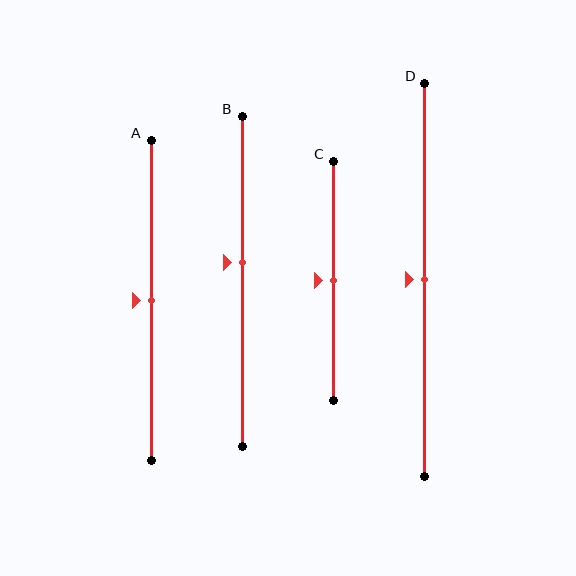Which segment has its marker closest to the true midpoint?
Segment A has its marker closest to the true midpoint.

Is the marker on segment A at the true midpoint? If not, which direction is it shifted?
Yes, the marker on segment A is at the true midpoint.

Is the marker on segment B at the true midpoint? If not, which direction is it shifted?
No, the marker on segment B is shifted upward by about 6% of the segment length.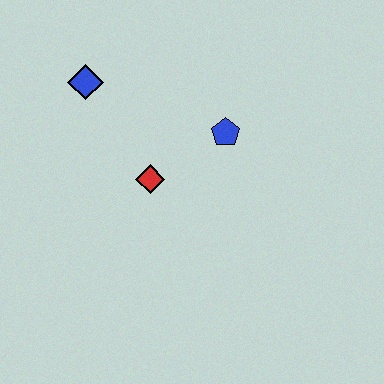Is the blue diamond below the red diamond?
No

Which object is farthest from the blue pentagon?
The blue diamond is farthest from the blue pentagon.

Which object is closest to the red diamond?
The blue pentagon is closest to the red diamond.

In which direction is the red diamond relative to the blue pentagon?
The red diamond is to the left of the blue pentagon.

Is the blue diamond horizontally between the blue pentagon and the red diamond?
No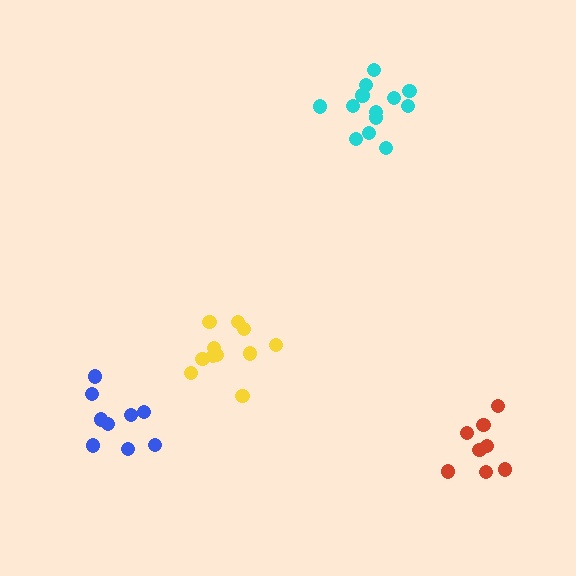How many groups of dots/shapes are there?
There are 4 groups.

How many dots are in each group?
Group 1: 13 dots, Group 2: 11 dots, Group 3: 8 dots, Group 4: 9 dots (41 total).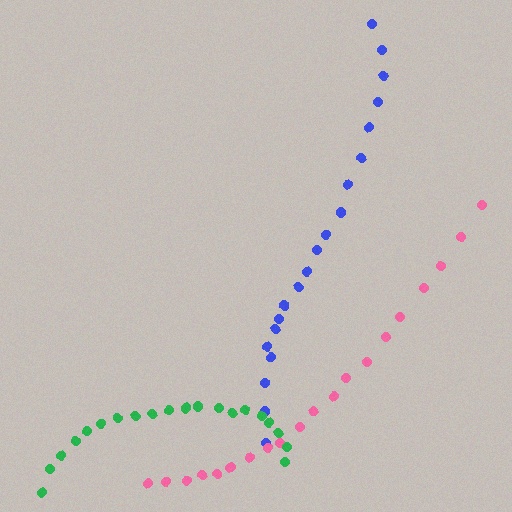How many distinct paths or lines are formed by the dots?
There are 3 distinct paths.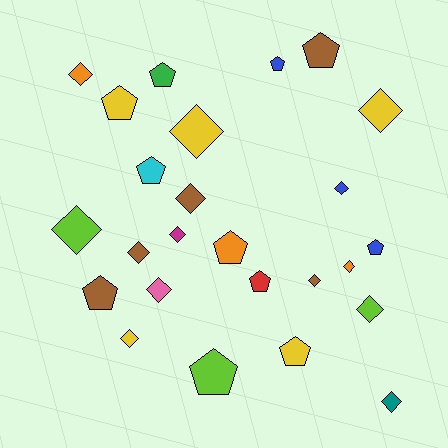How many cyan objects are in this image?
There is 1 cyan object.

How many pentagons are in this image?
There are 11 pentagons.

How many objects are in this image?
There are 25 objects.